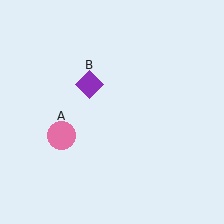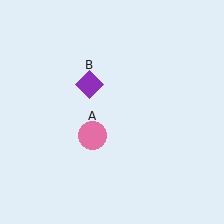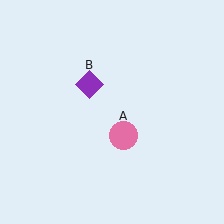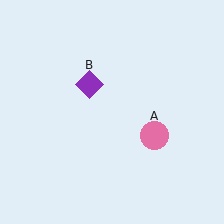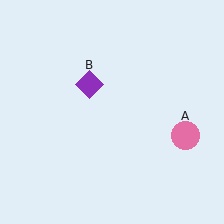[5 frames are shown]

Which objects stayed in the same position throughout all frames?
Purple diamond (object B) remained stationary.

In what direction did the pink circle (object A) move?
The pink circle (object A) moved right.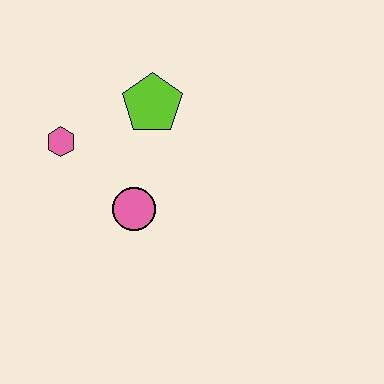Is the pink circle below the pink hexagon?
Yes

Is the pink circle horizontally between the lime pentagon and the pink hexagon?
Yes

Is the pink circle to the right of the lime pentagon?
No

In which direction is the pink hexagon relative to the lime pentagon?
The pink hexagon is to the left of the lime pentagon.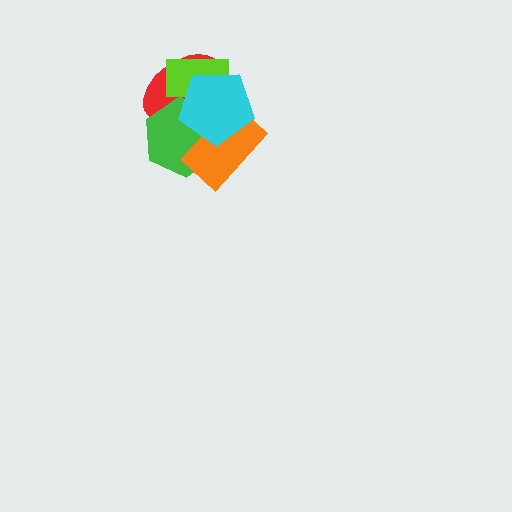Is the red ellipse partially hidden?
Yes, it is partially covered by another shape.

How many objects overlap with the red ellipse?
4 objects overlap with the red ellipse.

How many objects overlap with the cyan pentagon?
4 objects overlap with the cyan pentagon.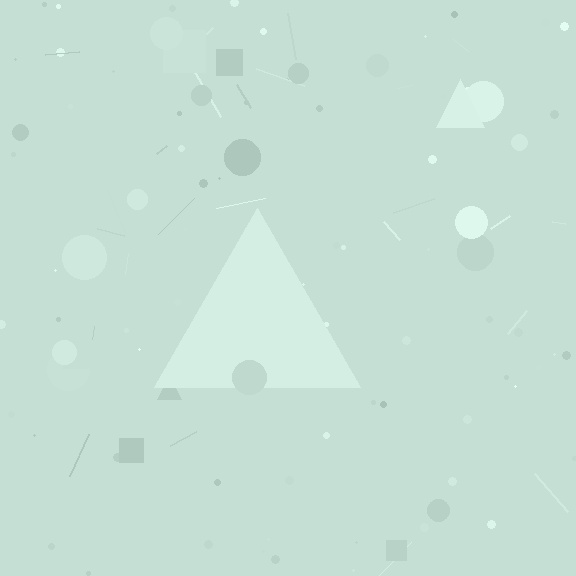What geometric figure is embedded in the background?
A triangle is embedded in the background.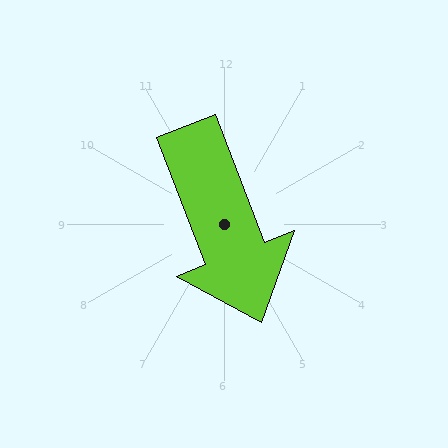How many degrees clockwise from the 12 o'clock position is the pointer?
Approximately 159 degrees.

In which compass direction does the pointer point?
South.